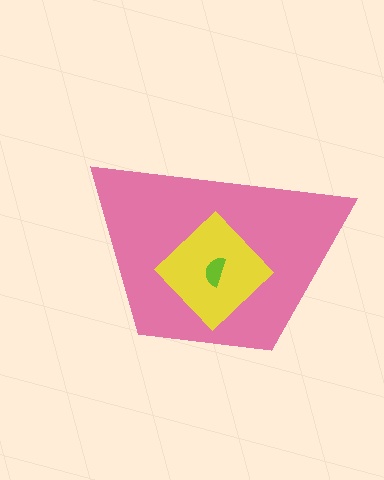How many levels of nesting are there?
3.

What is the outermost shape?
The pink trapezoid.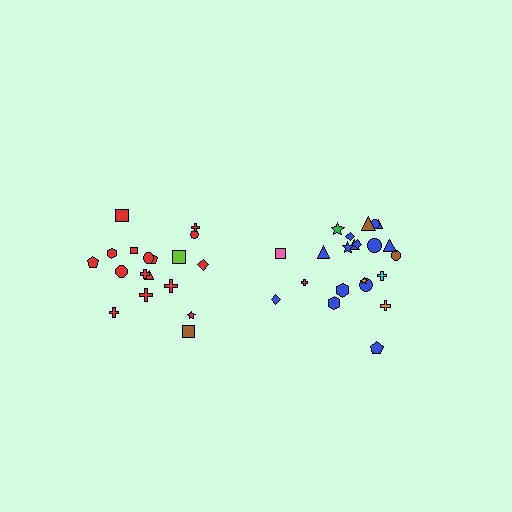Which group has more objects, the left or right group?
The right group.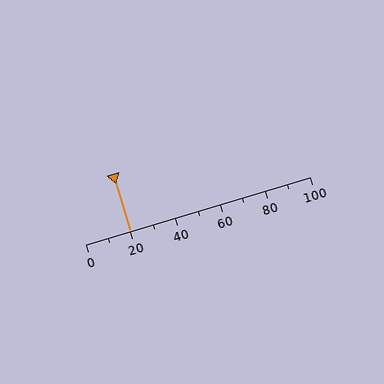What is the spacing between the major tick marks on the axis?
The major ticks are spaced 20 apart.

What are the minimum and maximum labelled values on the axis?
The axis runs from 0 to 100.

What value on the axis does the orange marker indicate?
The marker indicates approximately 20.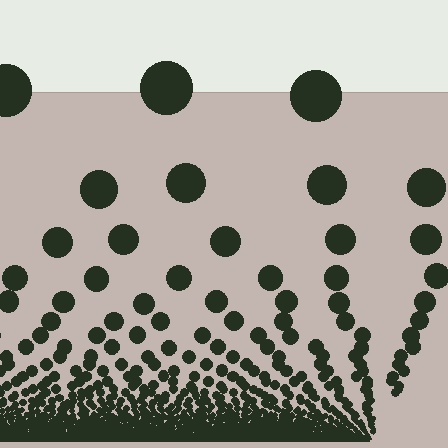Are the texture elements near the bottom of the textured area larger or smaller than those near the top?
Smaller. The gradient is inverted — elements near the bottom are smaller and denser.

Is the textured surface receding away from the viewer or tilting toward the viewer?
The surface appears to tilt toward the viewer. Texture elements get larger and sparser toward the top.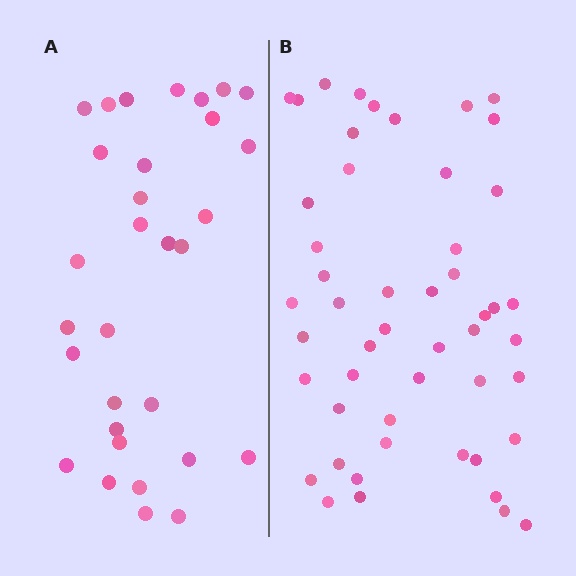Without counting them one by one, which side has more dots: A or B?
Region B (the right region) has more dots.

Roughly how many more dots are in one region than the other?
Region B has approximately 20 more dots than region A.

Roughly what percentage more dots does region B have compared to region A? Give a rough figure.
About 60% more.